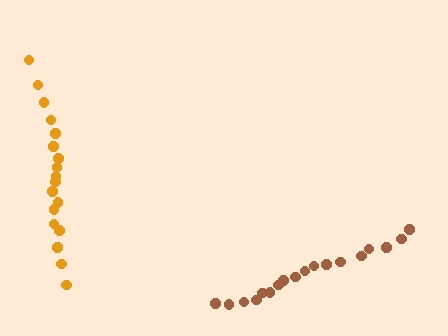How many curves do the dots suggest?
There are 2 distinct paths.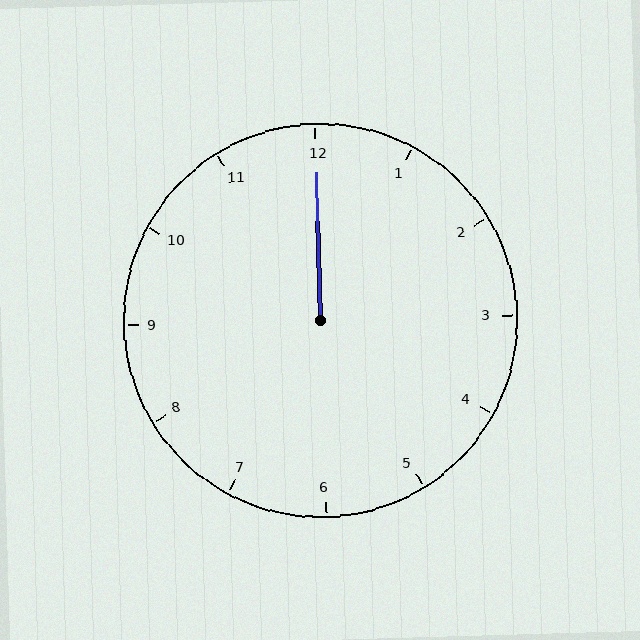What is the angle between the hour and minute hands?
Approximately 0 degrees.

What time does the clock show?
12:00.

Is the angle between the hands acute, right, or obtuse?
It is acute.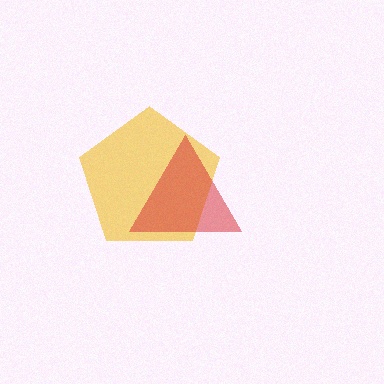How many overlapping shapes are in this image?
There are 2 overlapping shapes in the image.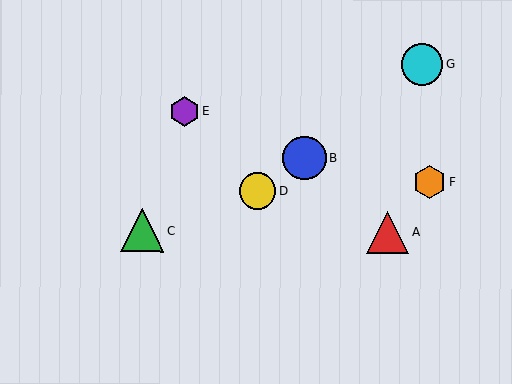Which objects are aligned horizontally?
Objects A, C are aligned horizontally.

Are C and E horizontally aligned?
No, C is at y≈230 and E is at y≈111.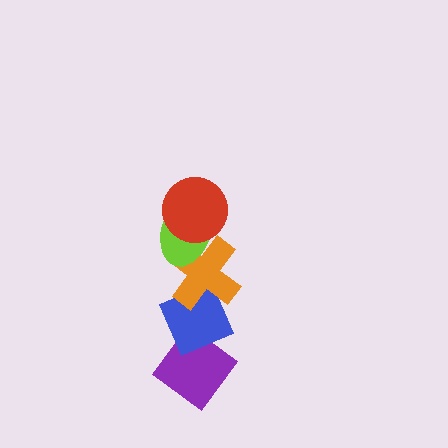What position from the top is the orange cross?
The orange cross is 3rd from the top.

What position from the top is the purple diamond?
The purple diamond is 5th from the top.